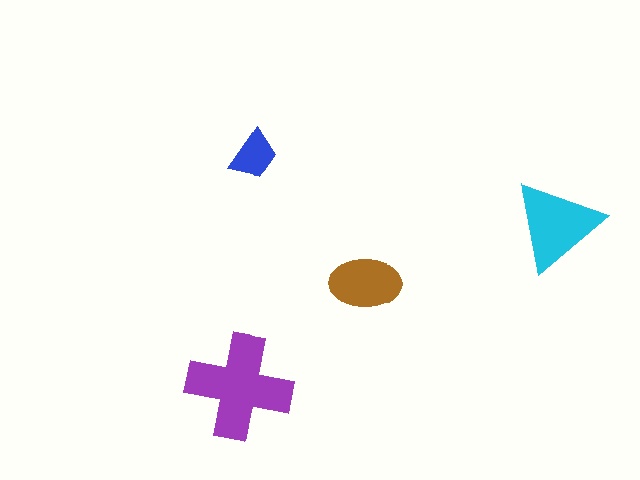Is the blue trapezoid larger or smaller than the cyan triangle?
Smaller.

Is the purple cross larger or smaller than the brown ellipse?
Larger.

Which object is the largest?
The purple cross.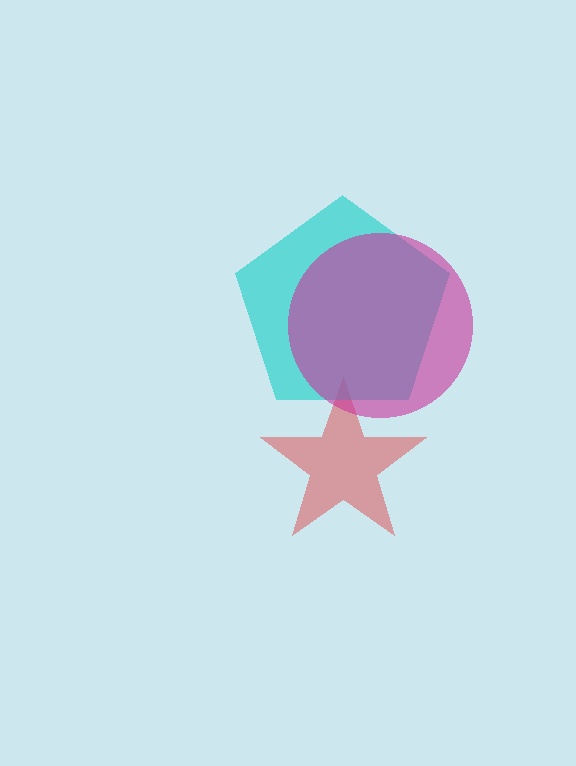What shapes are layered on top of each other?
The layered shapes are: a red star, a cyan pentagon, a magenta circle.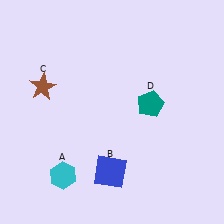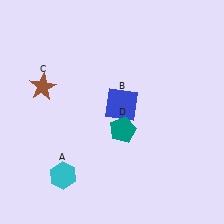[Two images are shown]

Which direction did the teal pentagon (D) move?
The teal pentagon (D) moved left.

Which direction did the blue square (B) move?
The blue square (B) moved up.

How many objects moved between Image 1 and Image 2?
2 objects moved between the two images.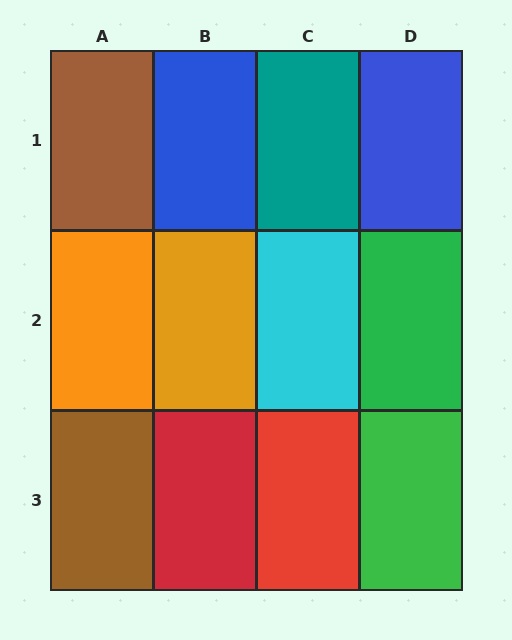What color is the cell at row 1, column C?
Teal.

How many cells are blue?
2 cells are blue.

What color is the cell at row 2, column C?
Cyan.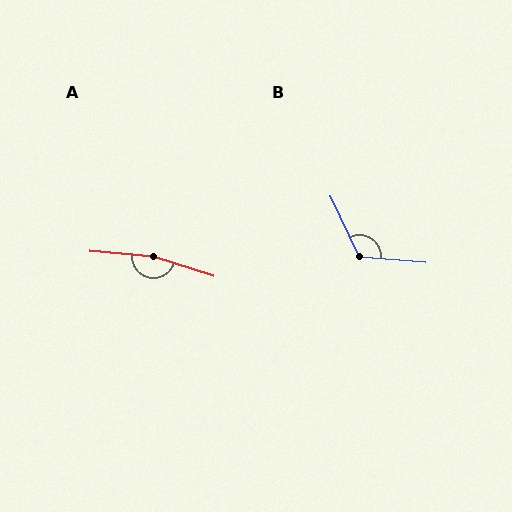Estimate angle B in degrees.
Approximately 120 degrees.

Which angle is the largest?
A, at approximately 168 degrees.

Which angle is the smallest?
B, at approximately 120 degrees.